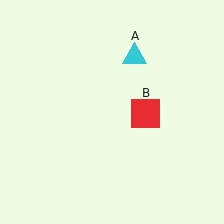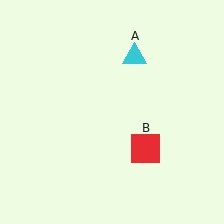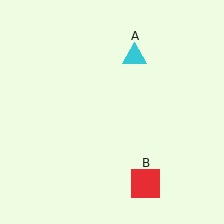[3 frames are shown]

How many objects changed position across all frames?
1 object changed position: red square (object B).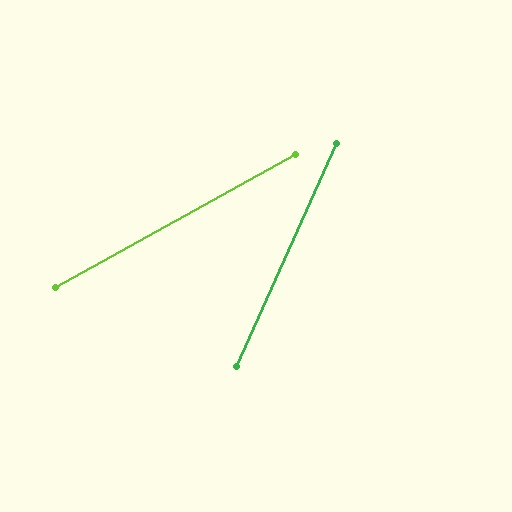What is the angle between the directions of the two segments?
Approximately 37 degrees.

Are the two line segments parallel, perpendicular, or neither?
Neither parallel nor perpendicular — they differ by about 37°.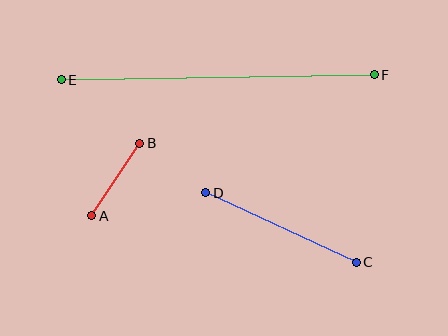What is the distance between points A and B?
The distance is approximately 87 pixels.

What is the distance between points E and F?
The distance is approximately 313 pixels.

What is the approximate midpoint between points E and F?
The midpoint is at approximately (218, 77) pixels.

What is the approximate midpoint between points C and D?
The midpoint is at approximately (281, 228) pixels.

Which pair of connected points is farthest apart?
Points E and F are farthest apart.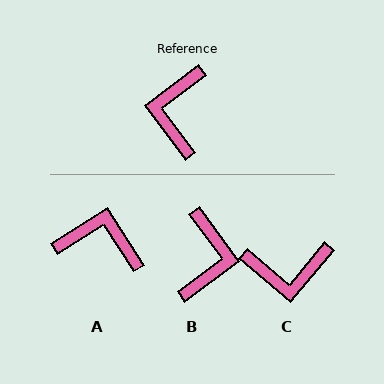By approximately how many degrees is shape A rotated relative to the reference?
Approximately 95 degrees clockwise.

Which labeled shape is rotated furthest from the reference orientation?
B, about 180 degrees away.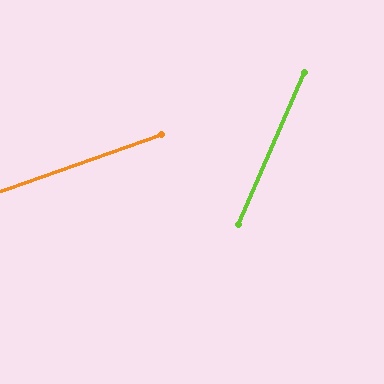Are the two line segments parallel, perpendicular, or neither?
Neither parallel nor perpendicular — they differ by about 47°.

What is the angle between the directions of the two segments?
Approximately 47 degrees.